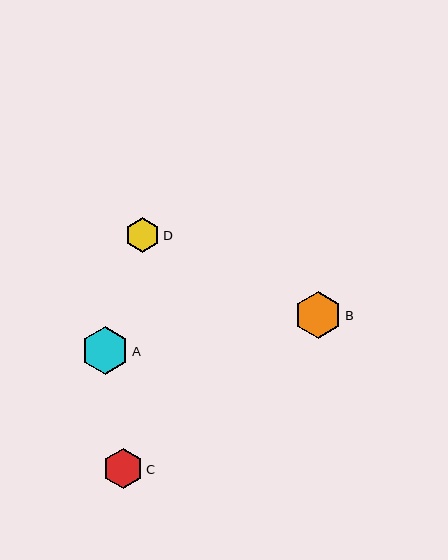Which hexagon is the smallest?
Hexagon D is the smallest with a size of approximately 34 pixels.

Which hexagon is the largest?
Hexagon A is the largest with a size of approximately 48 pixels.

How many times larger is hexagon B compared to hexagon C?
Hexagon B is approximately 1.2 times the size of hexagon C.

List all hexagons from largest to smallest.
From largest to smallest: A, B, C, D.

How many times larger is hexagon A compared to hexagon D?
Hexagon A is approximately 1.4 times the size of hexagon D.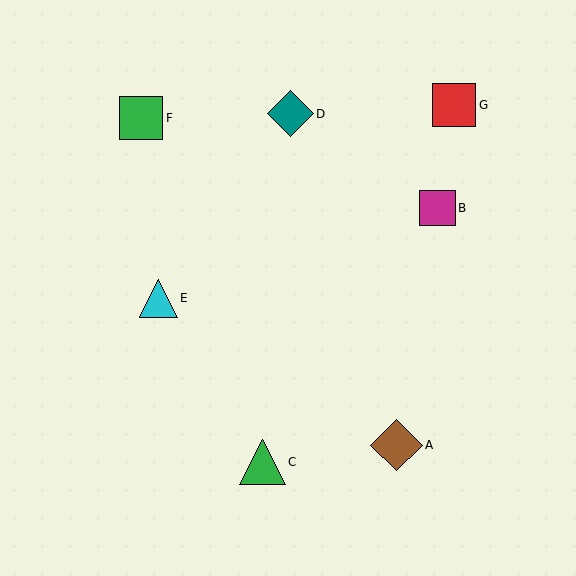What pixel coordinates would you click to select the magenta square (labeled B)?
Click at (437, 208) to select the magenta square B.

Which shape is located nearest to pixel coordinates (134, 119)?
The green square (labeled F) at (141, 118) is nearest to that location.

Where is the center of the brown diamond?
The center of the brown diamond is at (397, 445).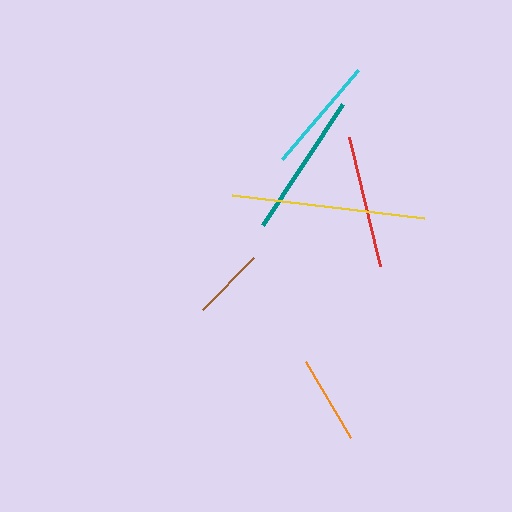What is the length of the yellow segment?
The yellow segment is approximately 193 pixels long.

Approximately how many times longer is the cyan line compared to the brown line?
The cyan line is approximately 1.6 times the length of the brown line.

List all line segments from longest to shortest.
From longest to shortest: yellow, teal, red, cyan, orange, brown.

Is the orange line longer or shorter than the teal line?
The teal line is longer than the orange line.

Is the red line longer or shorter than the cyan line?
The red line is longer than the cyan line.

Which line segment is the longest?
The yellow line is the longest at approximately 193 pixels.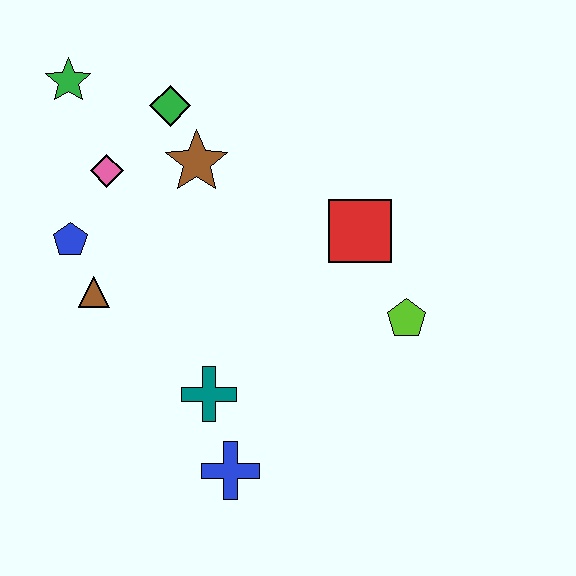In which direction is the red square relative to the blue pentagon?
The red square is to the right of the blue pentagon.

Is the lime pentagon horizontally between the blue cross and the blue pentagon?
No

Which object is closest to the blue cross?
The teal cross is closest to the blue cross.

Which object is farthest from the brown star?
The blue cross is farthest from the brown star.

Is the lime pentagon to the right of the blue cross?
Yes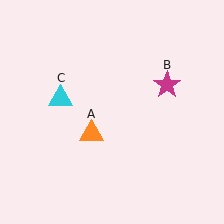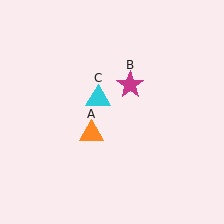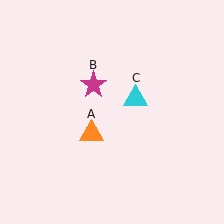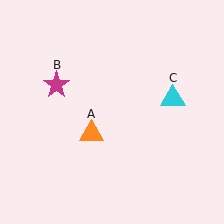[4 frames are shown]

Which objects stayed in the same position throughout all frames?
Orange triangle (object A) remained stationary.